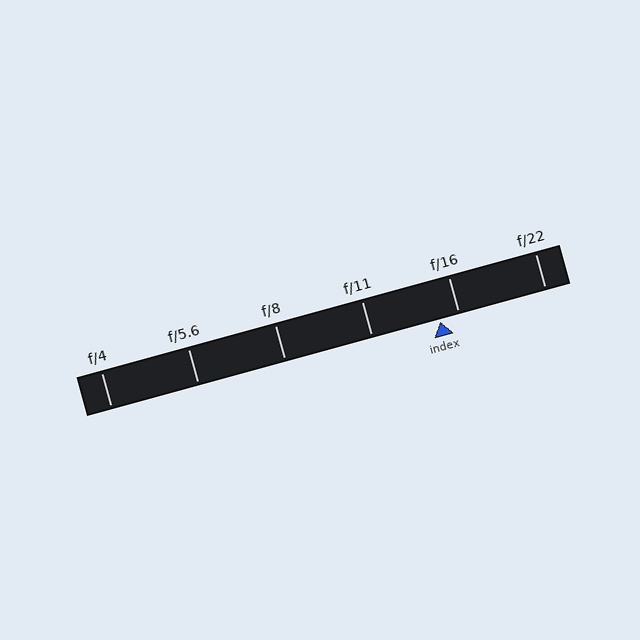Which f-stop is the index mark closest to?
The index mark is closest to f/16.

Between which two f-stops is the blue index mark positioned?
The index mark is between f/11 and f/16.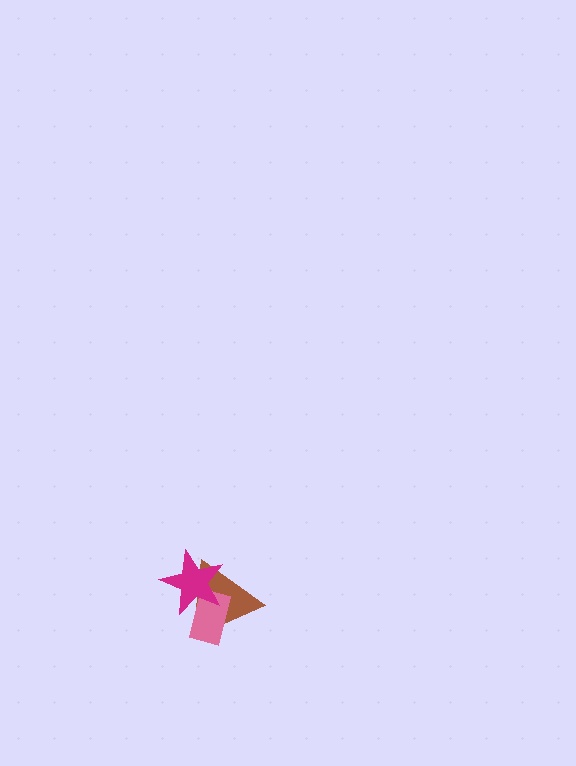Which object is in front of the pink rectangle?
The magenta star is in front of the pink rectangle.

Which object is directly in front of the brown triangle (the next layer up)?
The pink rectangle is directly in front of the brown triangle.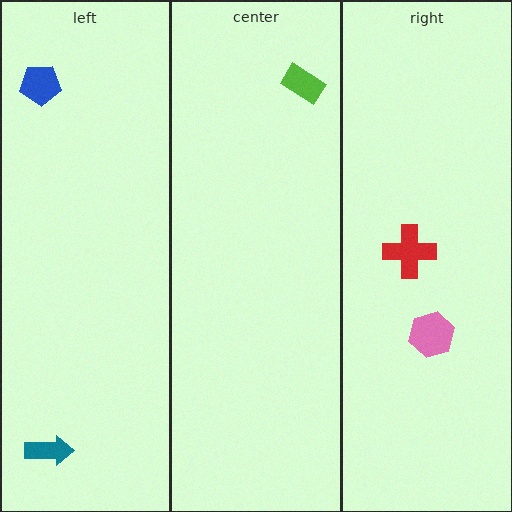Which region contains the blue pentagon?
The left region.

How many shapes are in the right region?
2.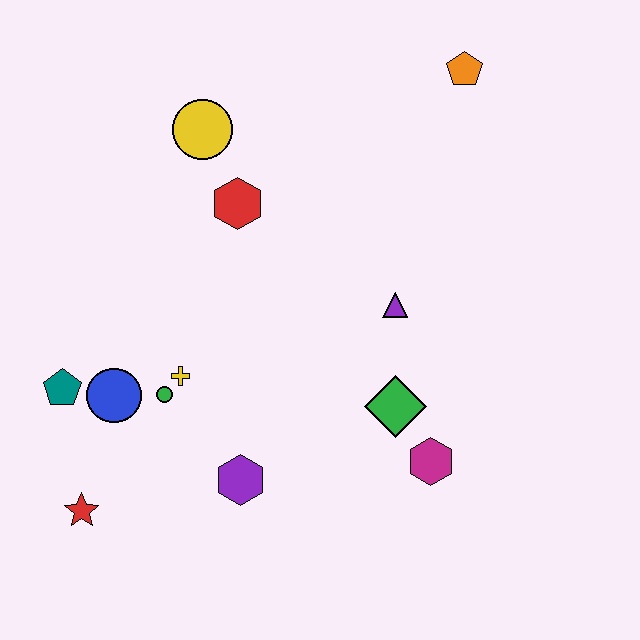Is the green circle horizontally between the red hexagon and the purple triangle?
No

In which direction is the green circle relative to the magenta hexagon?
The green circle is to the left of the magenta hexagon.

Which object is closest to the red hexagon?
The yellow circle is closest to the red hexagon.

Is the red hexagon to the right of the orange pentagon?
No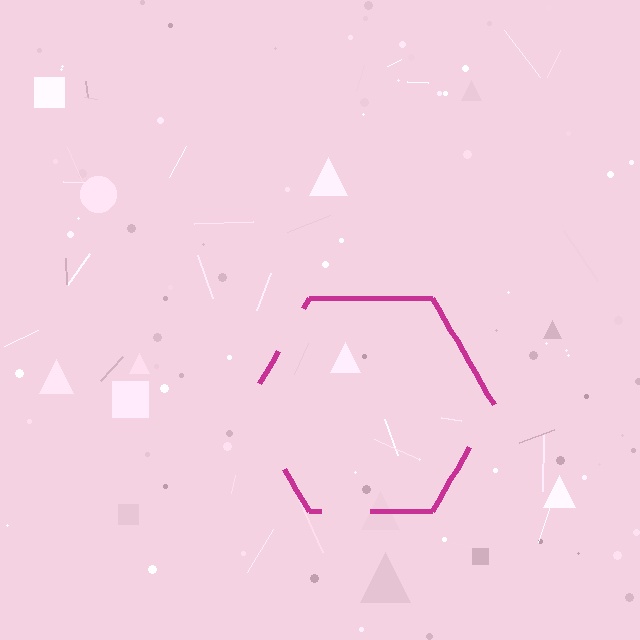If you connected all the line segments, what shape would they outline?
They would outline a hexagon.